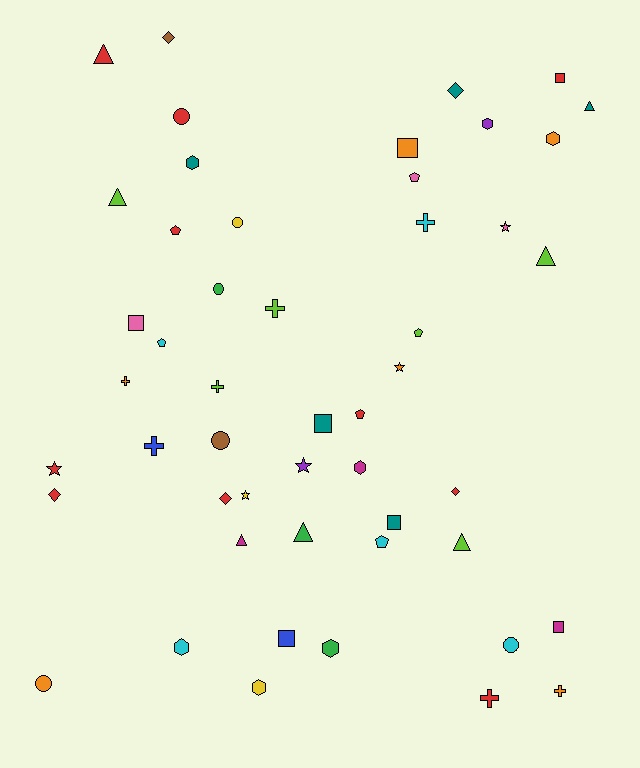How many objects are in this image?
There are 50 objects.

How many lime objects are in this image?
There are 6 lime objects.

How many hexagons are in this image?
There are 7 hexagons.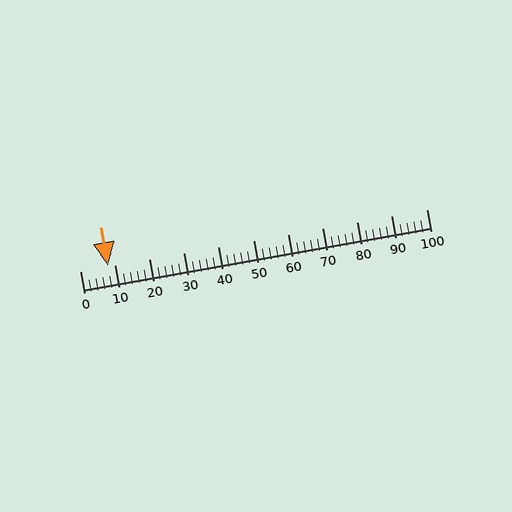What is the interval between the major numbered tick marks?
The major tick marks are spaced 10 units apart.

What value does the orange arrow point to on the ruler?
The orange arrow points to approximately 8.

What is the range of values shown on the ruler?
The ruler shows values from 0 to 100.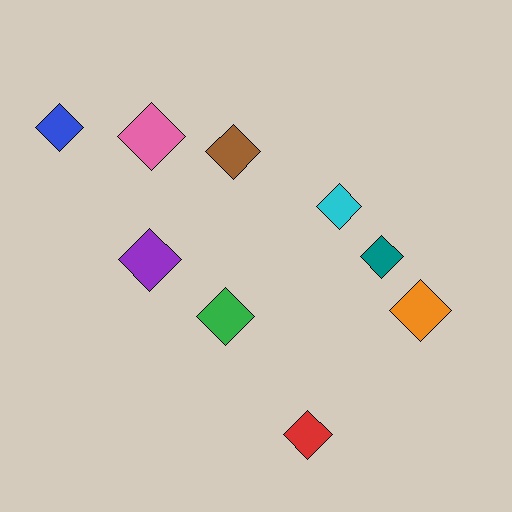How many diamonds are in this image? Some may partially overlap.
There are 9 diamonds.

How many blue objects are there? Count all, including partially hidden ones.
There is 1 blue object.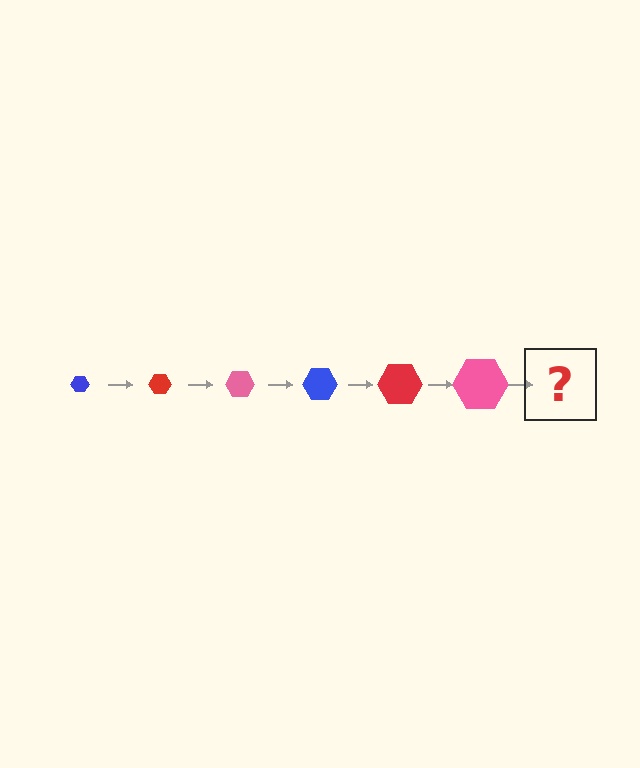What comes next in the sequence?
The next element should be a blue hexagon, larger than the previous one.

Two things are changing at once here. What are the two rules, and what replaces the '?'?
The two rules are that the hexagon grows larger each step and the color cycles through blue, red, and pink. The '?' should be a blue hexagon, larger than the previous one.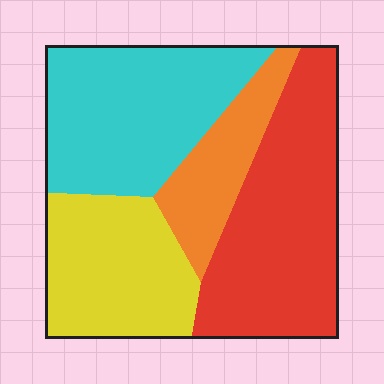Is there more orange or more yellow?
Yellow.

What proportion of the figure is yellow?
Yellow covers 23% of the figure.